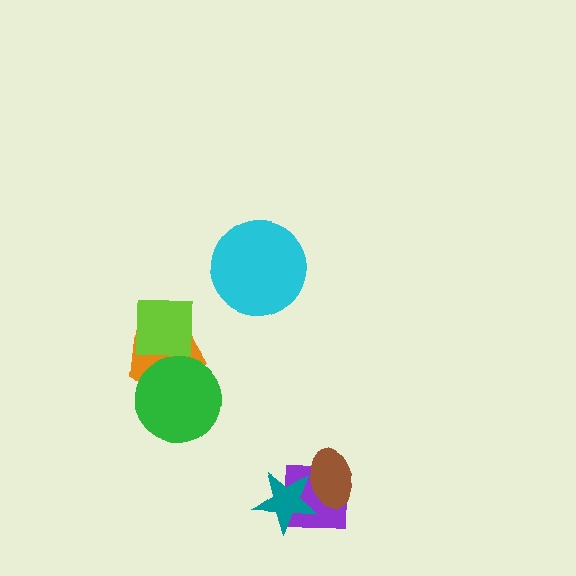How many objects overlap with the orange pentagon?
2 objects overlap with the orange pentagon.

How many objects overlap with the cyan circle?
0 objects overlap with the cyan circle.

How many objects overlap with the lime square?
1 object overlaps with the lime square.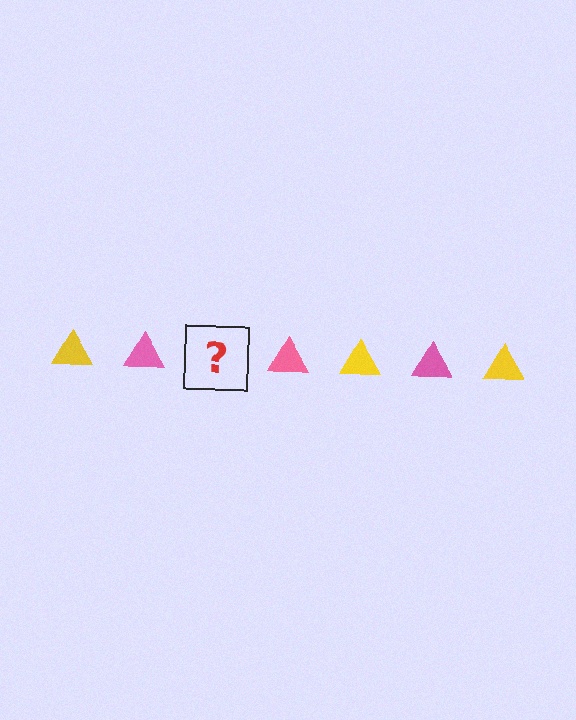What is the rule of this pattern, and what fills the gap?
The rule is that the pattern cycles through yellow, pink triangles. The gap should be filled with a yellow triangle.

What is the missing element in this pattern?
The missing element is a yellow triangle.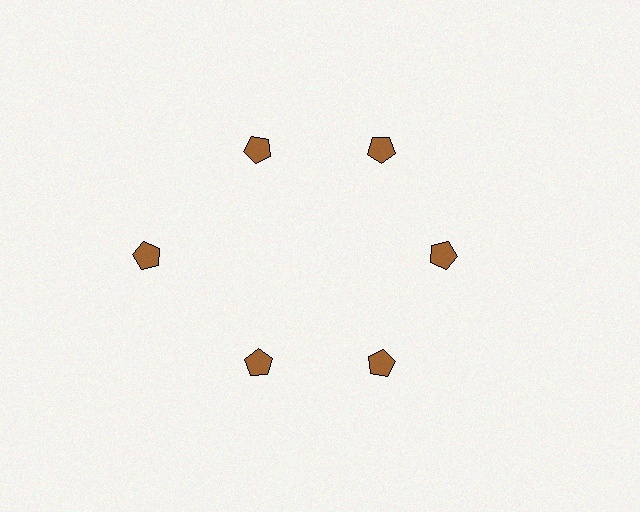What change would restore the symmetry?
The symmetry would be restored by moving it inward, back onto the ring so that all 6 pentagons sit at equal angles and equal distance from the center.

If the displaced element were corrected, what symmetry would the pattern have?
It would have 6-fold rotational symmetry — the pattern would map onto itself every 60 degrees.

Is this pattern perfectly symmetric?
No. The 6 brown pentagons are arranged in a ring, but one element near the 9 o'clock position is pushed outward from the center, breaking the 6-fold rotational symmetry.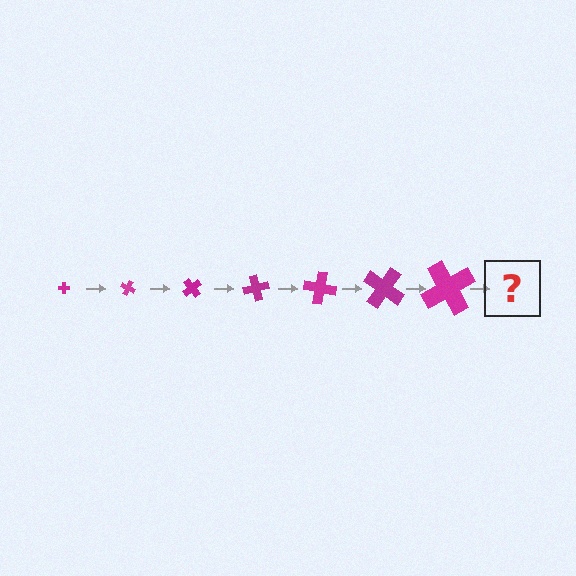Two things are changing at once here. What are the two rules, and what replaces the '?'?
The two rules are that the cross grows larger each step and it rotates 25 degrees each step. The '?' should be a cross, larger than the previous one and rotated 175 degrees from the start.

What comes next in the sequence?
The next element should be a cross, larger than the previous one and rotated 175 degrees from the start.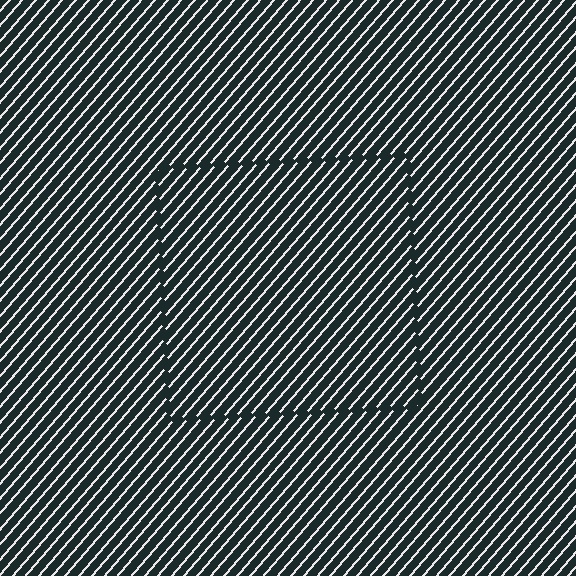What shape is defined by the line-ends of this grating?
An illusory square. The interior of the shape contains the same grating, shifted by half a period — the contour is defined by the phase discontinuity where line-ends from the inner and outer gratings abut.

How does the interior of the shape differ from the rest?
The interior of the shape contains the same grating, shifted by half a period — the contour is defined by the phase discontinuity where line-ends from the inner and outer gratings abut.